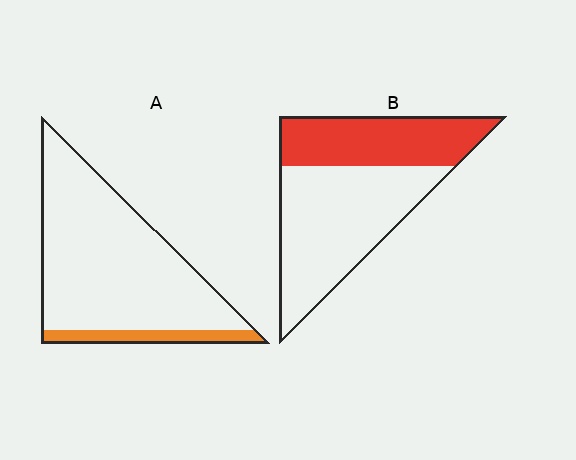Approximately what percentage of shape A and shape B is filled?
A is approximately 10% and B is approximately 40%.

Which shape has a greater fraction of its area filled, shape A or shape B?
Shape B.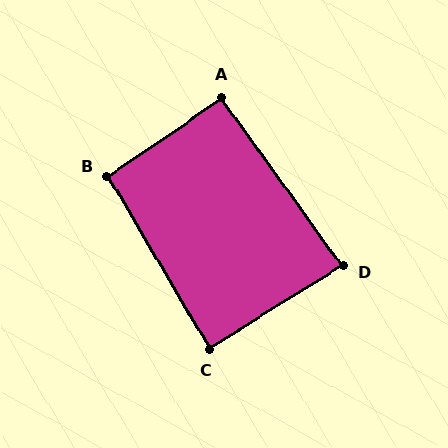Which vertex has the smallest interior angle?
D, at approximately 86 degrees.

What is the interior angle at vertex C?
Approximately 88 degrees (approximately right).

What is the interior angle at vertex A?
Approximately 92 degrees (approximately right).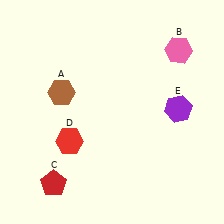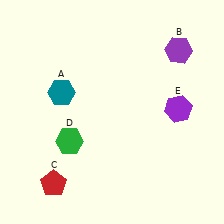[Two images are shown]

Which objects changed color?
A changed from brown to teal. B changed from pink to purple. D changed from red to green.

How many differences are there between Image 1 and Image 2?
There are 3 differences between the two images.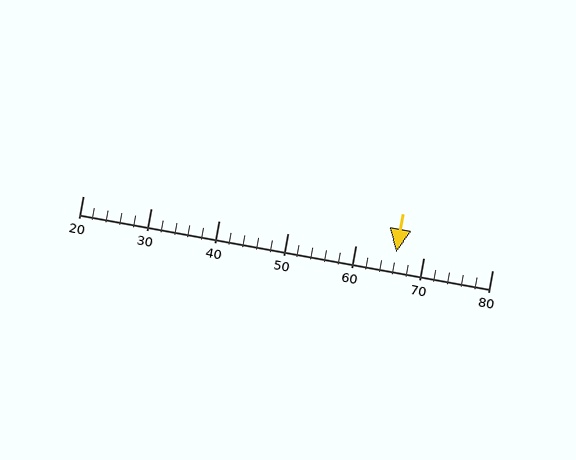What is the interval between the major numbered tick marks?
The major tick marks are spaced 10 units apart.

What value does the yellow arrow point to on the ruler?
The yellow arrow points to approximately 66.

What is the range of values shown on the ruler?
The ruler shows values from 20 to 80.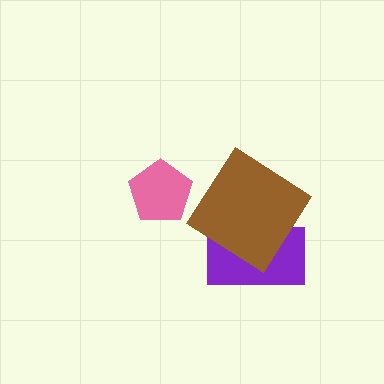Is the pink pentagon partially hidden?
No, no other shape covers it.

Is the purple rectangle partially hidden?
Yes, it is partially covered by another shape.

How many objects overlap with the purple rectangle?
1 object overlaps with the purple rectangle.